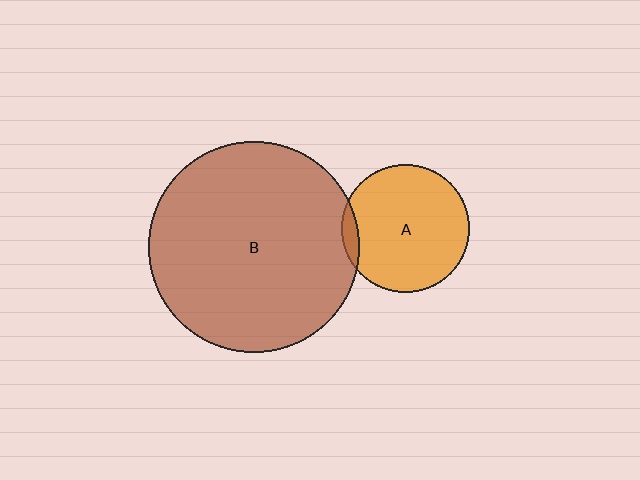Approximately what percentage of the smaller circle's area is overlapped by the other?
Approximately 5%.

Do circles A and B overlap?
Yes.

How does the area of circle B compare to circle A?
Approximately 2.7 times.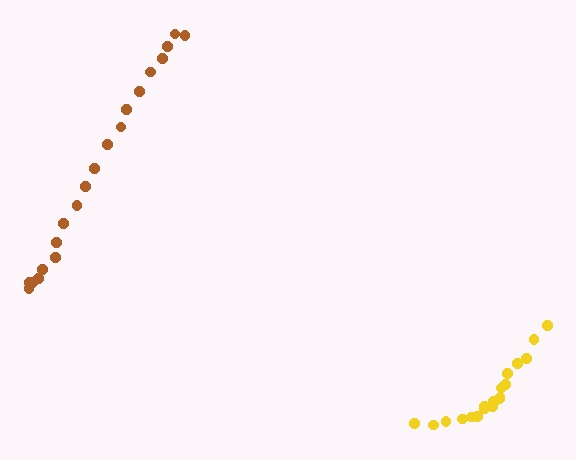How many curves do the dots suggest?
There are 2 distinct paths.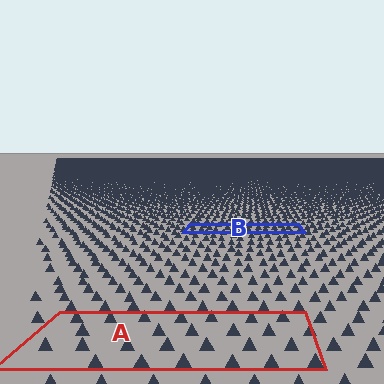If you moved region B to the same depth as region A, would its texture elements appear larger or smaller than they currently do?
They would appear larger. At a closer depth, the same texture elements are projected at a bigger on-screen size.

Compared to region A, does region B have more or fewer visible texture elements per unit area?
Region B has more texture elements per unit area — they are packed more densely because it is farther away.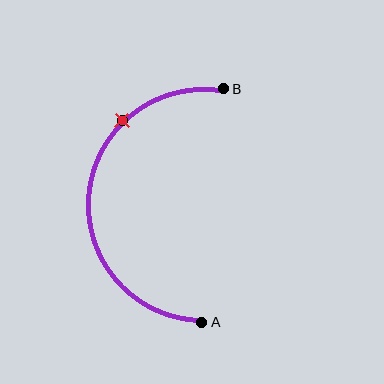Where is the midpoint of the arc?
The arc midpoint is the point on the curve farthest from the straight line joining A and B. It sits to the left of that line.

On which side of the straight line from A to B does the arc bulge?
The arc bulges to the left of the straight line connecting A and B.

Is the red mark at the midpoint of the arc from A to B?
No. The red mark lies on the arc but is closer to endpoint B. The arc midpoint would be at the point on the curve equidistant along the arc from both A and B.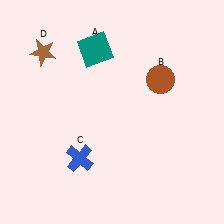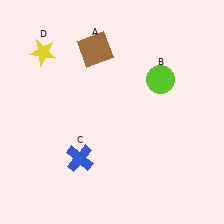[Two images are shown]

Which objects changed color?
A changed from teal to brown. B changed from brown to lime. D changed from brown to yellow.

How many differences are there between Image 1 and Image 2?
There are 3 differences between the two images.